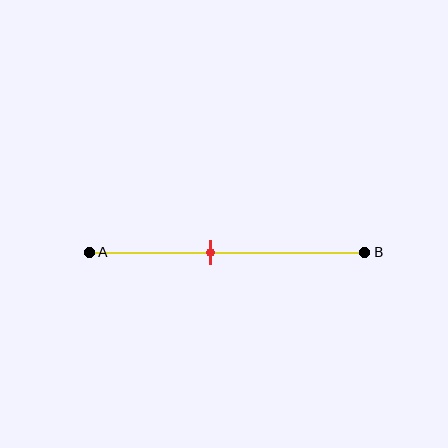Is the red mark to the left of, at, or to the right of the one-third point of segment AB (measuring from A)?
The red mark is to the right of the one-third point of segment AB.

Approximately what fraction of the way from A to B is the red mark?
The red mark is approximately 45% of the way from A to B.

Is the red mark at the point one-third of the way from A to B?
No, the mark is at about 45% from A, not at the 33% one-third point.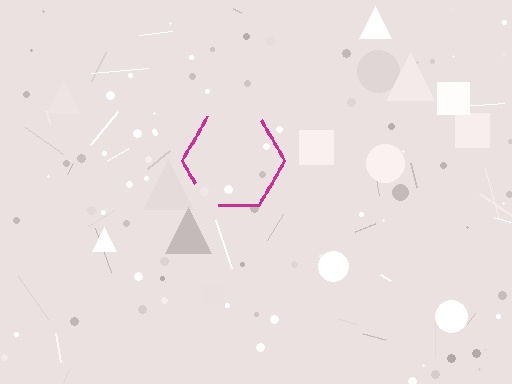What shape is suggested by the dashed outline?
The dashed outline suggests a hexagon.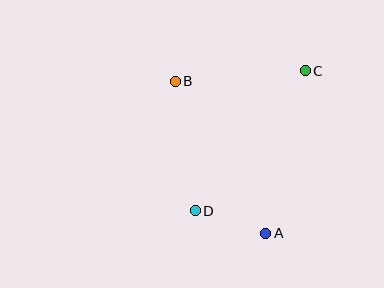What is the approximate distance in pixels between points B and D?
The distance between B and D is approximately 131 pixels.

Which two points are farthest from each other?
Points C and D are farthest from each other.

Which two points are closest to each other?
Points A and D are closest to each other.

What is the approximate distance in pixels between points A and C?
The distance between A and C is approximately 167 pixels.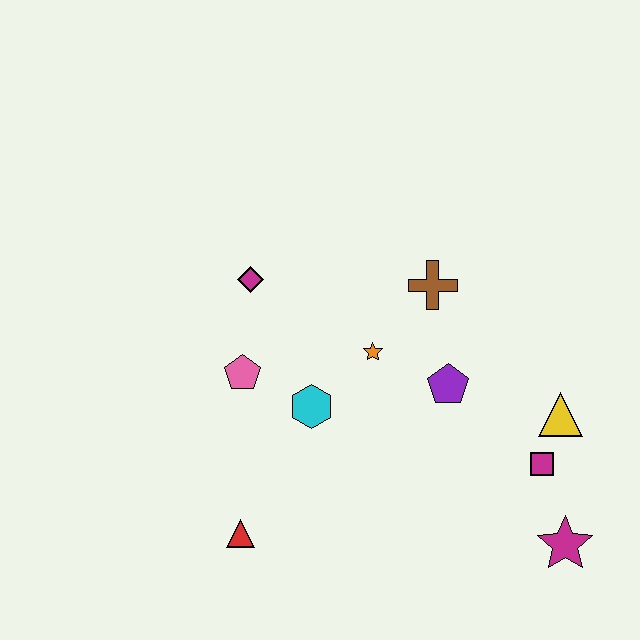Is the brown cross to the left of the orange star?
No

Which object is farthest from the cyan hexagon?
The magenta star is farthest from the cyan hexagon.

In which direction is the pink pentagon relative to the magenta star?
The pink pentagon is to the left of the magenta star.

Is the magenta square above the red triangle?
Yes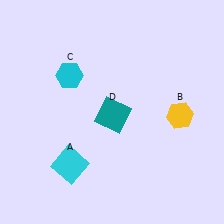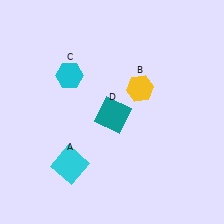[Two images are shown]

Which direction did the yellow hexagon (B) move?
The yellow hexagon (B) moved left.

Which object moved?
The yellow hexagon (B) moved left.